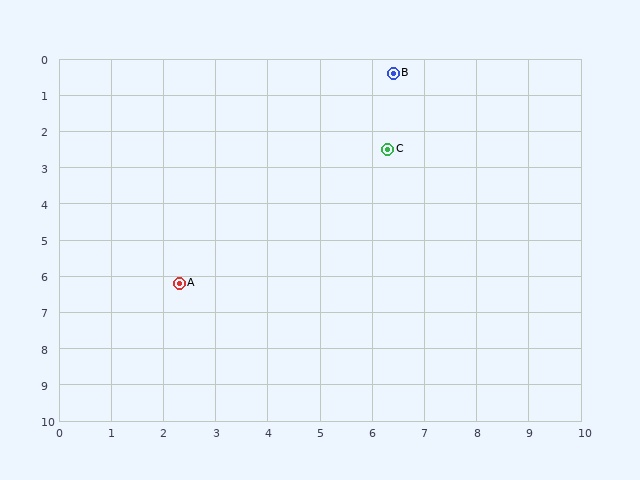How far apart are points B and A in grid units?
Points B and A are about 7.1 grid units apart.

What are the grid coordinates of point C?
Point C is at approximately (6.3, 2.5).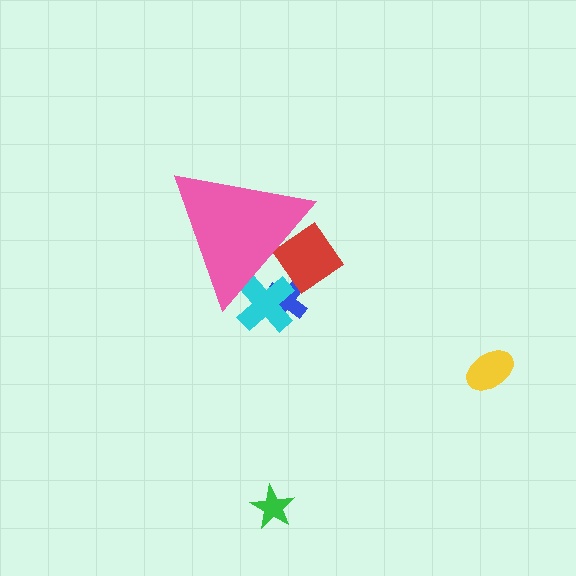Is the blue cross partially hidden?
Yes, the blue cross is partially hidden behind the pink triangle.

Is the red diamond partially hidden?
Yes, the red diamond is partially hidden behind the pink triangle.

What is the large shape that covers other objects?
A pink triangle.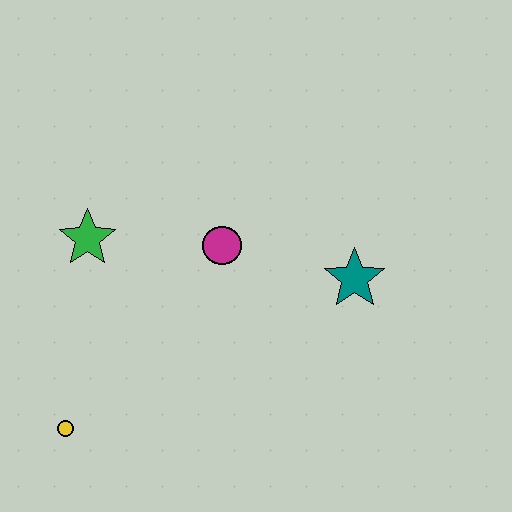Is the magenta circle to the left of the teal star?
Yes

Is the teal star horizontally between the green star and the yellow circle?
No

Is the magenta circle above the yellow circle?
Yes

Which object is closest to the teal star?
The magenta circle is closest to the teal star.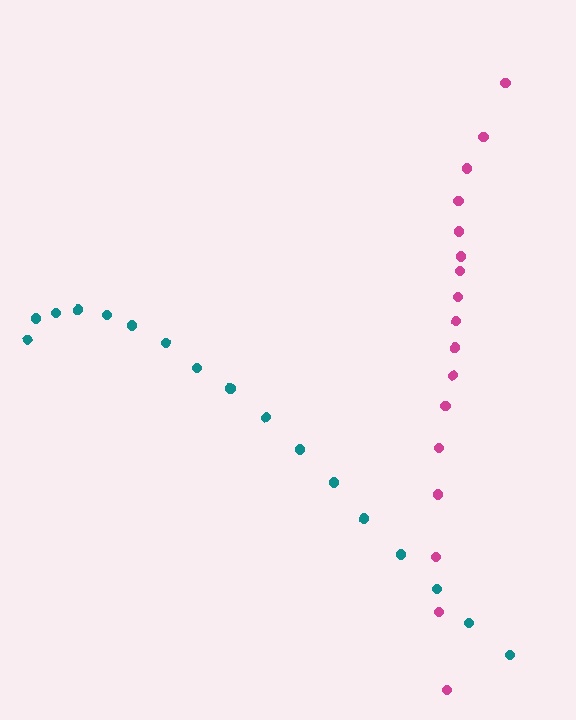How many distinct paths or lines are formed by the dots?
There are 2 distinct paths.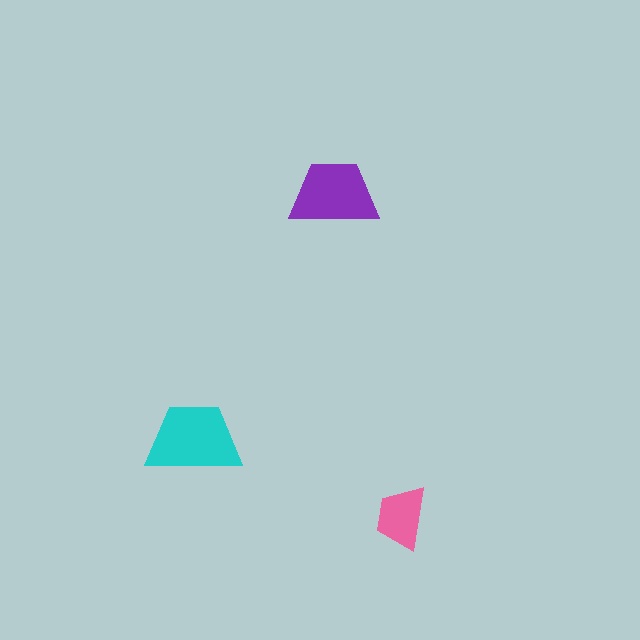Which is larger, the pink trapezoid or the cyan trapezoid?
The cyan one.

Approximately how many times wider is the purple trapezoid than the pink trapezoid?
About 1.5 times wider.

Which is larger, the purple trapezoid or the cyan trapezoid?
The cyan one.